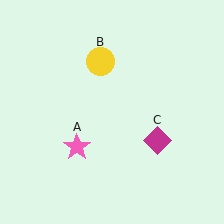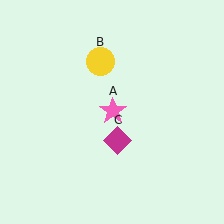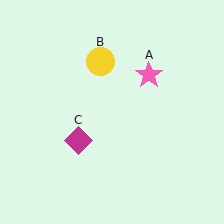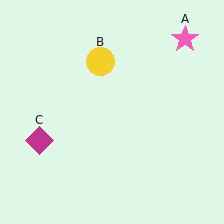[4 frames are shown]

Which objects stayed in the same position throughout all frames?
Yellow circle (object B) remained stationary.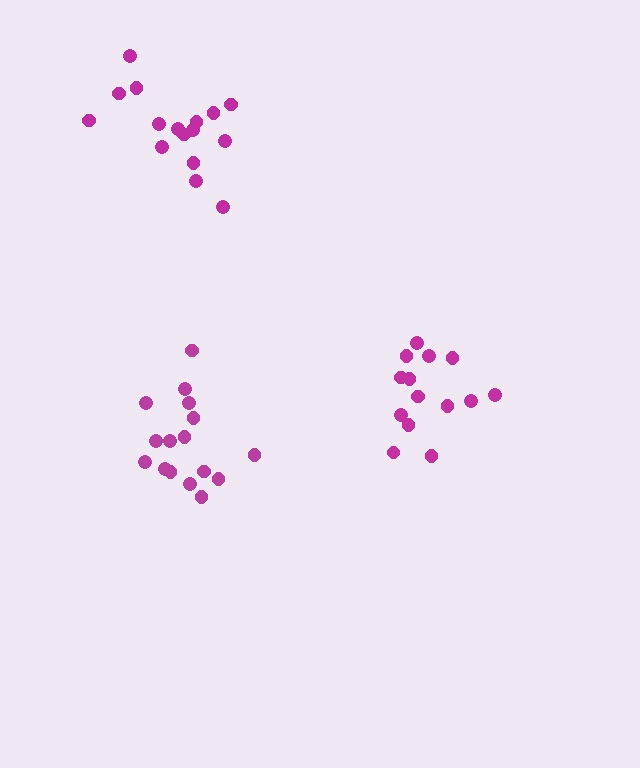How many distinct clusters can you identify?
There are 3 distinct clusters.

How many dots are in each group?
Group 1: 14 dots, Group 2: 16 dots, Group 3: 16 dots (46 total).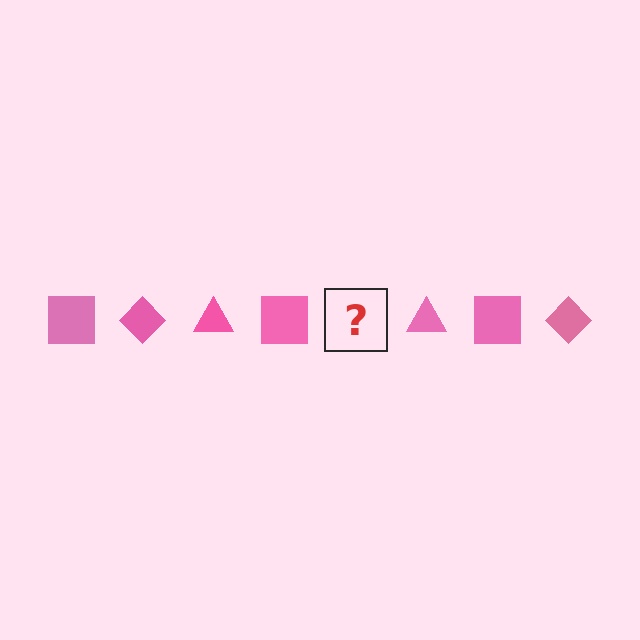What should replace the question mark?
The question mark should be replaced with a pink diamond.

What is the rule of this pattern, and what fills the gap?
The rule is that the pattern cycles through square, diamond, triangle shapes in pink. The gap should be filled with a pink diamond.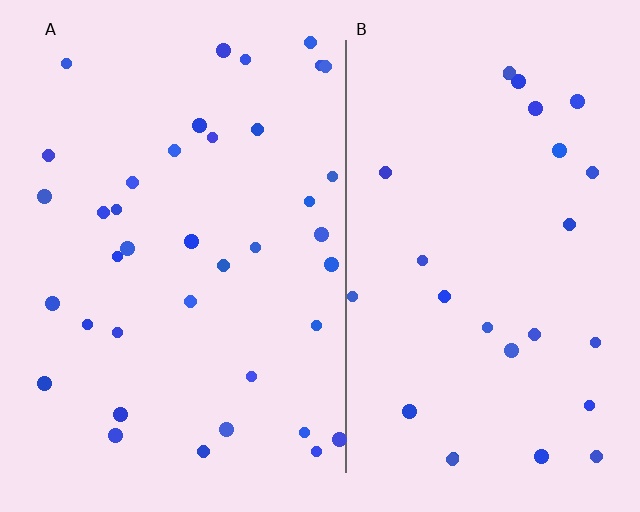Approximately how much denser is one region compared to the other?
Approximately 1.4× — region A over region B.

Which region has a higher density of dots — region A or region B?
A (the left).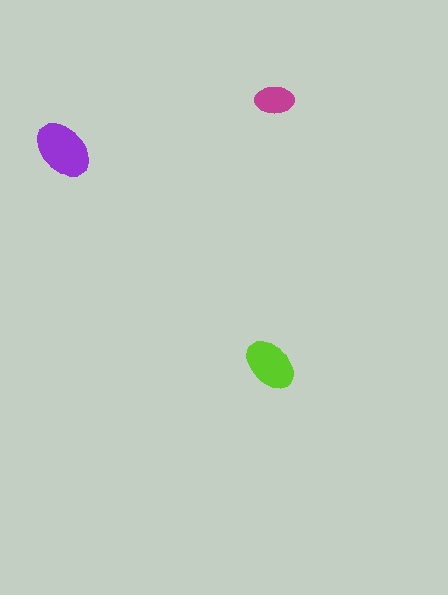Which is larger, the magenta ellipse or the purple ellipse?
The purple one.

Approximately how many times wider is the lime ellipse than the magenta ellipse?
About 1.5 times wider.